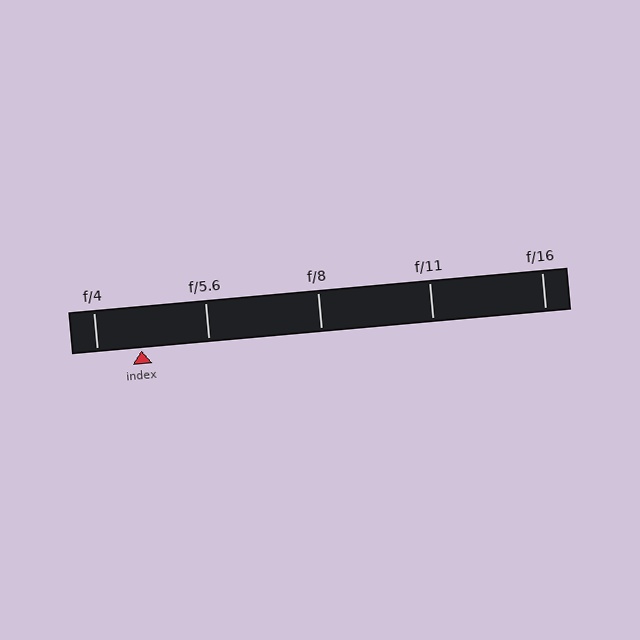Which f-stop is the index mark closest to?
The index mark is closest to f/4.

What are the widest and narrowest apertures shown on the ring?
The widest aperture shown is f/4 and the narrowest is f/16.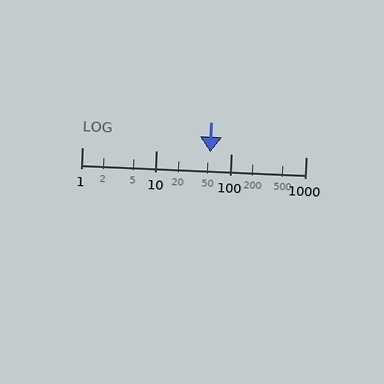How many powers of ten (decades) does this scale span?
The scale spans 3 decades, from 1 to 1000.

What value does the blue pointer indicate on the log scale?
The pointer indicates approximately 53.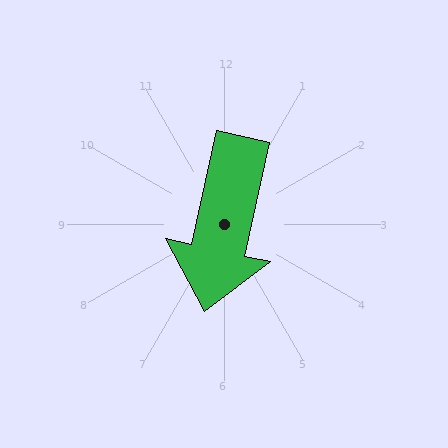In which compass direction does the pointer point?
South.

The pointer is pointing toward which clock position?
Roughly 6 o'clock.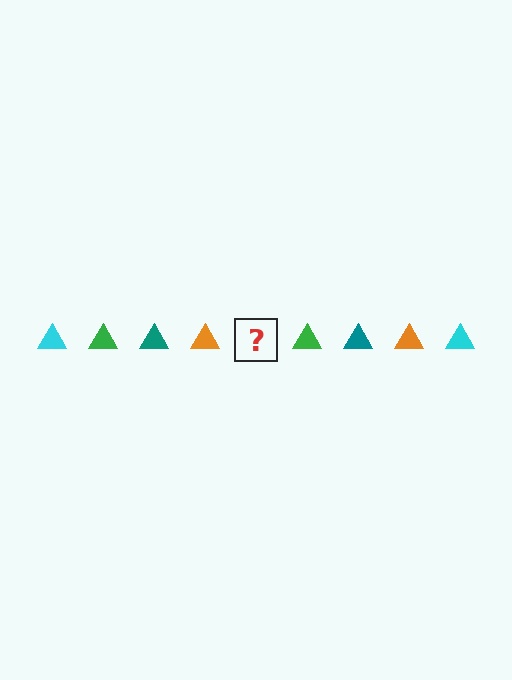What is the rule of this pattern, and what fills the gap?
The rule is that the pattern cycles through cyan, green, teal, orange triangles. The gap should be filled with a cyan triangle.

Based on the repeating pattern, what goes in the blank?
The blank should be a cyan triangle.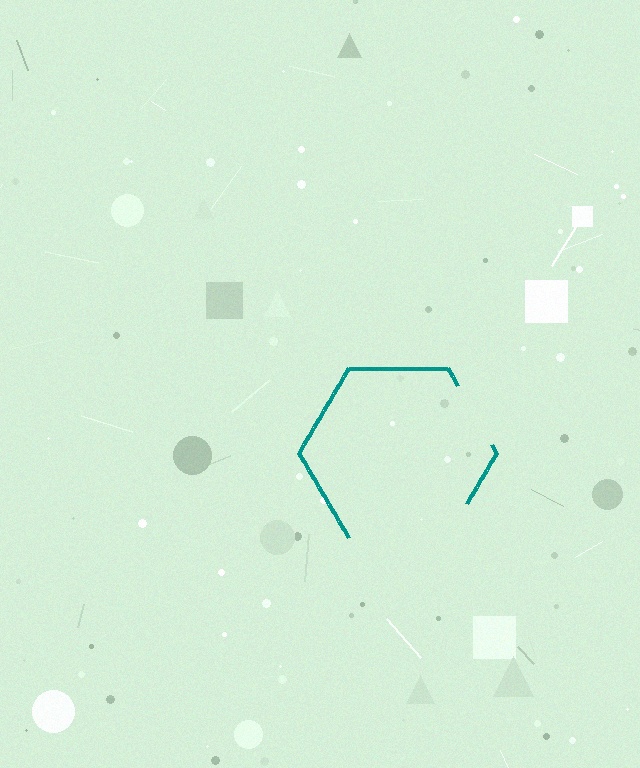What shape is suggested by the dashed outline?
The dashed outline suggests a hexagon.